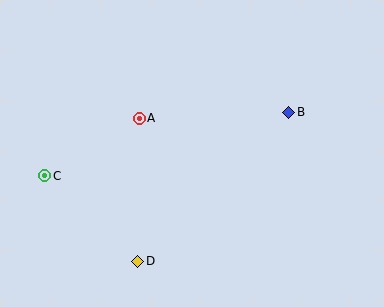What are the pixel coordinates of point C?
Point C is at (45, 176).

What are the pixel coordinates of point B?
Point B is at (289, 112).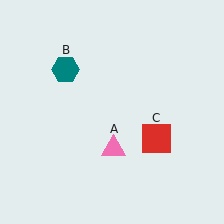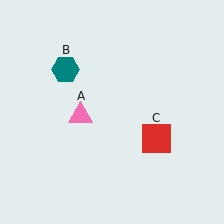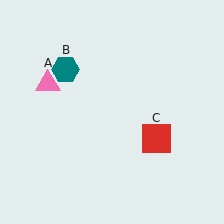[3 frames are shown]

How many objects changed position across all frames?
1 object changed position: pink triangle (object A).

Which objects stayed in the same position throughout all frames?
Teal hexagon (object B) and red square (object C) remained stationary.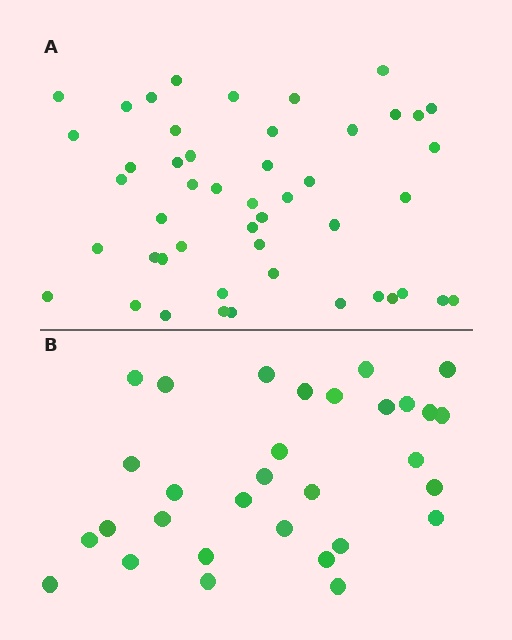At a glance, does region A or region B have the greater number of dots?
Region A (the top region) has more dots.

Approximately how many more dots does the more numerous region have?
Region A has approximately 15 more dots than region B.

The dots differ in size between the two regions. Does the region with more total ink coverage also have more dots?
No. Region B has more total ink coverage because its dots are larger, but region A actually contains more individual dots. Total area can be misleading — the number of items is what matters here.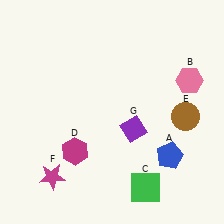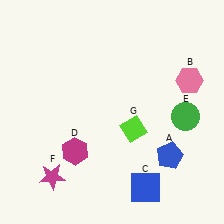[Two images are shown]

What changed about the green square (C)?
In Image 1, C is green. In Image 2, it changed to blue.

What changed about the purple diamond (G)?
In Image 1, G is purple. In Image 2, it changed to lime.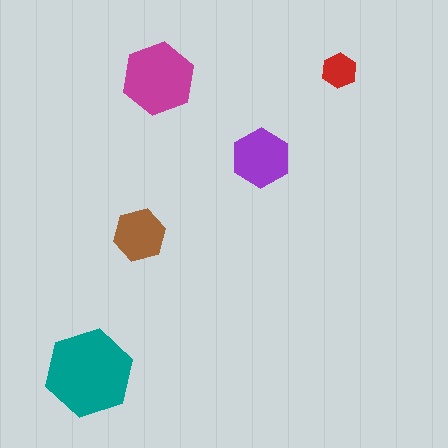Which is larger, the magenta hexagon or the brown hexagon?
The magenta one.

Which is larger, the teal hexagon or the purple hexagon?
The teal one.